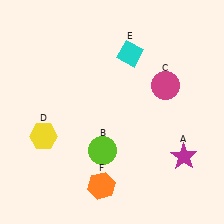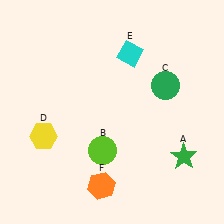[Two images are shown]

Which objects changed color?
A changed from magenta to green. C changed from magenta to green.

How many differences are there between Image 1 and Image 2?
There are 2 differences between the two images.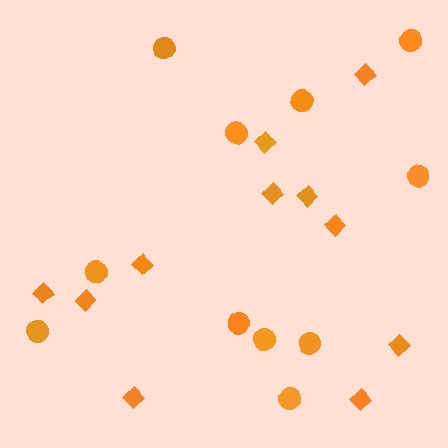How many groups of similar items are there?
There are 2 groups: one group of diamonds (11) and one group of circles (11).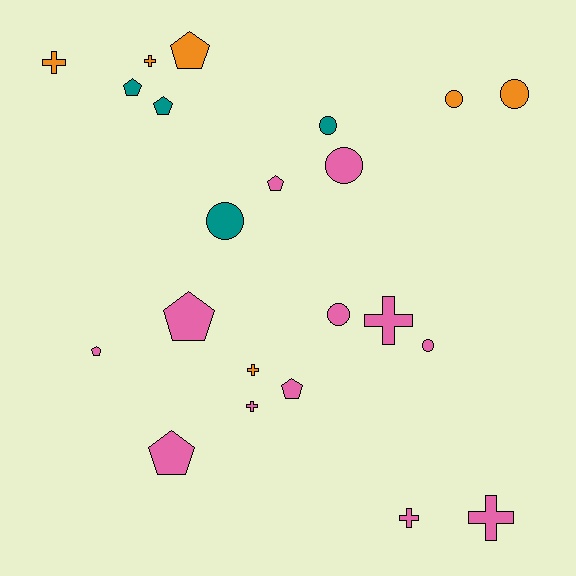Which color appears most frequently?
Pink, with 12 objects.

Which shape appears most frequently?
Pentagon, with 8 objects.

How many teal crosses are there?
There are no teal crosses.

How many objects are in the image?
There are 22 objects.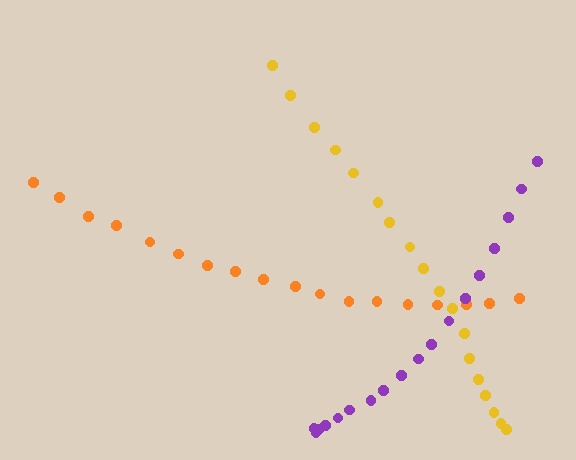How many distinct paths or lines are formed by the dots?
There are 3 distinct paths.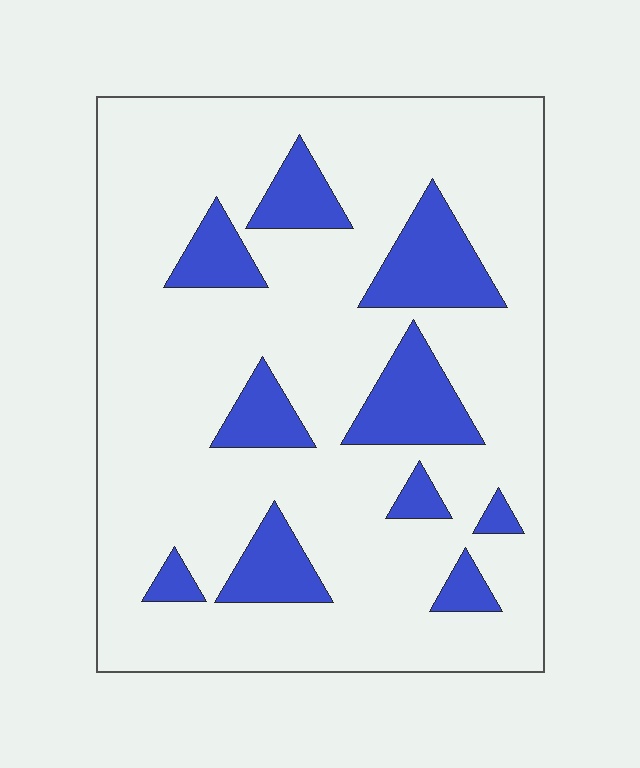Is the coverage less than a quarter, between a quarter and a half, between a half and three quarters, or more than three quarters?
Less than a quarter.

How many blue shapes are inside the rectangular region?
10.